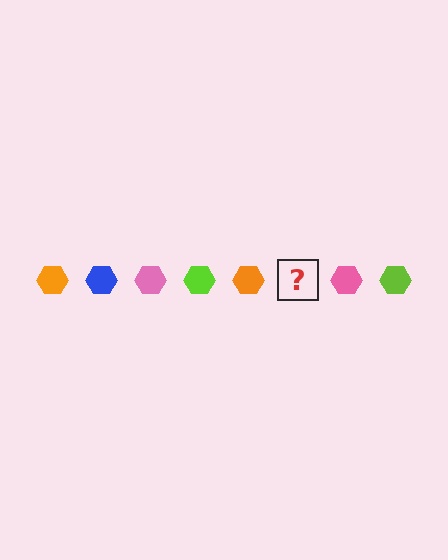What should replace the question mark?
The question mark should be replaced with a blue hexagon.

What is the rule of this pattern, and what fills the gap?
The rule is that the pattern cycles through orange, blue, pink, lime hexagons. The gap should be filled with a blue hexagon.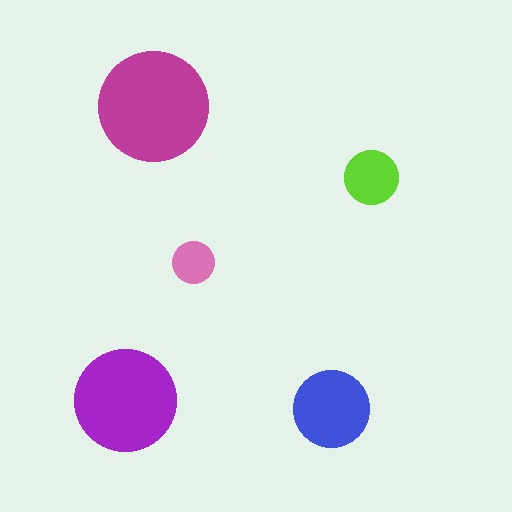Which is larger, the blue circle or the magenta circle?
The magenta one.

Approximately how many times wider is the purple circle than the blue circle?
About 1.5 times wider.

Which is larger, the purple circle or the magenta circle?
The magenta one.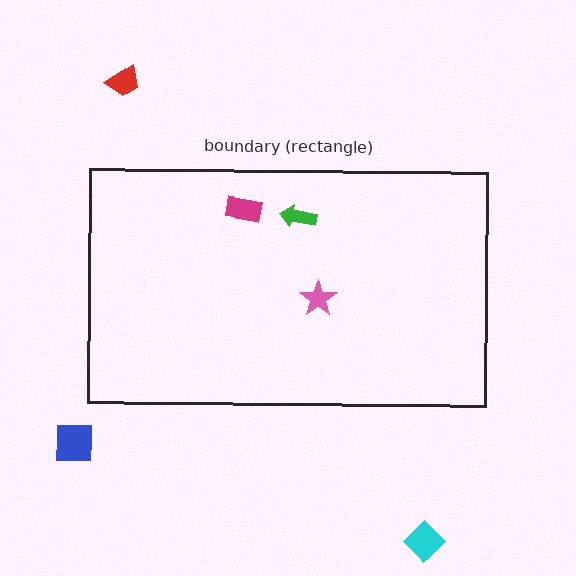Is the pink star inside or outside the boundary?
Inside.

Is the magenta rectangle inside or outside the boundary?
Inside.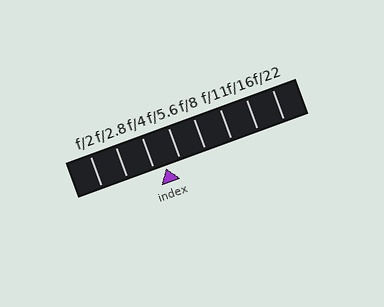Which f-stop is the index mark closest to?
The index mark is closest to f/4.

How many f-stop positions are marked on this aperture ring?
There are 8 f-stop positions marked.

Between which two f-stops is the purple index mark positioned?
The index mark is between f/4 and f/5.6.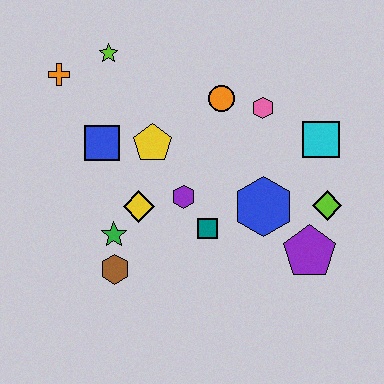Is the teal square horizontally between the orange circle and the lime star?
Yes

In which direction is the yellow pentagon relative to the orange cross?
The yellow pentagon is to the right of the orange cross.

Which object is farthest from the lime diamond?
The orange cross is farthest from the lime diamond.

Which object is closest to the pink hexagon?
The orange circle is closest to the pink hexagon.